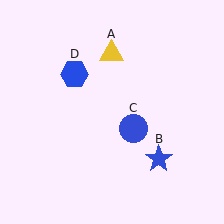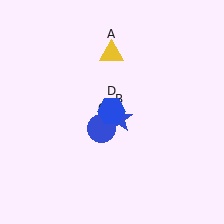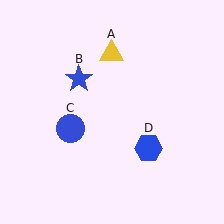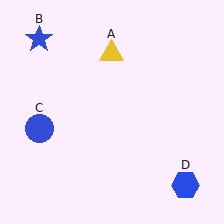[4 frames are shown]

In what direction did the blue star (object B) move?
The blue star (object B) moved up and to the left.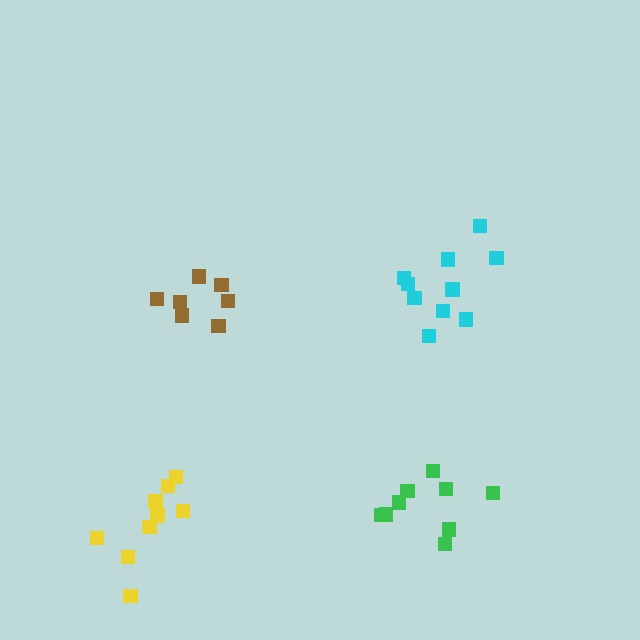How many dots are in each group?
Group 1: 10 dots, Group 2: 9 dots, Group 3: 7 dots, Group 4: 9 dots (35 total).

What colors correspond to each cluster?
The clusters are colored: cyan, green, brown, yellow.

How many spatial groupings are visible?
There are 4 spatial groupings.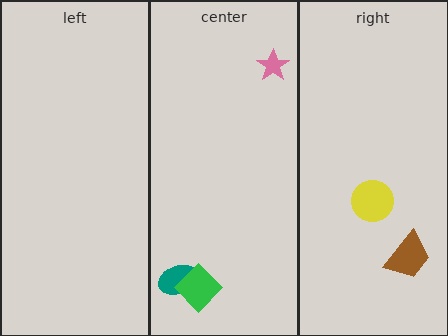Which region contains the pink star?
The center region.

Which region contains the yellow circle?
The right region.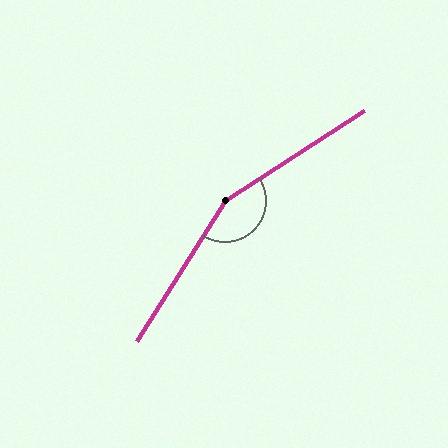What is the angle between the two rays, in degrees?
Approximately 155 degrees.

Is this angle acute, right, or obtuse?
It is obtuse.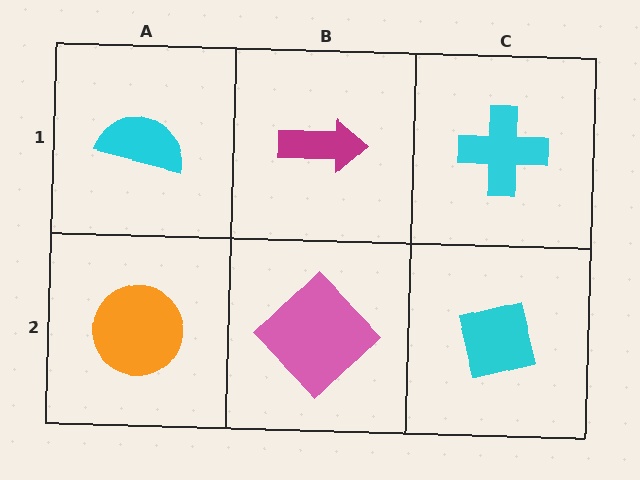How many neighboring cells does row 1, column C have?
2.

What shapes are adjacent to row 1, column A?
An orange circle (row 2, column A), a magenta arrow (row 1, column B).